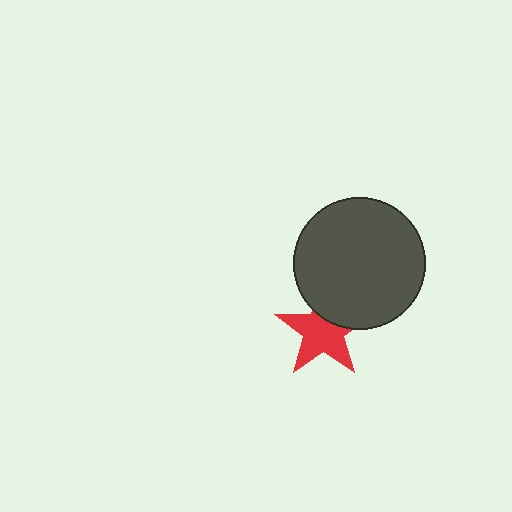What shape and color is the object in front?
The object in front is a dark gray circle.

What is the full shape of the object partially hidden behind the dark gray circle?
The partially hidden object is a red star.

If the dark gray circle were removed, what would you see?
You would see the complete red star.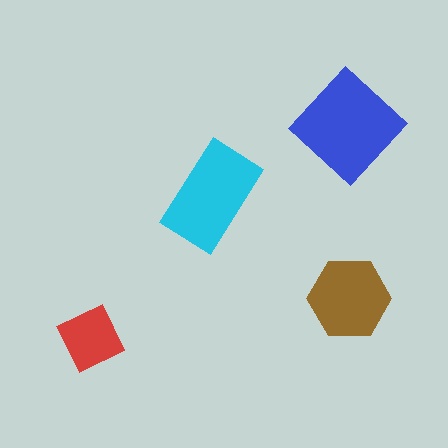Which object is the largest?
The blue diamond.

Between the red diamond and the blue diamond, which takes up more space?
The blue diamond.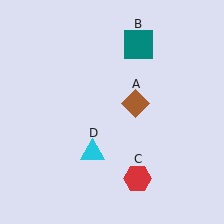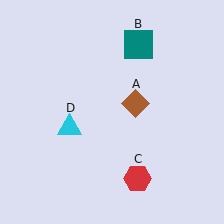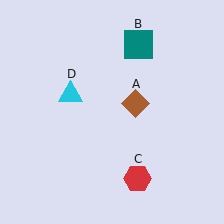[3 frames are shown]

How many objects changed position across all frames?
1 object changed position: cyan triangle (object D).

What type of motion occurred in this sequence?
The cyan triangle (object D) rotated clockwise around the center of the scene.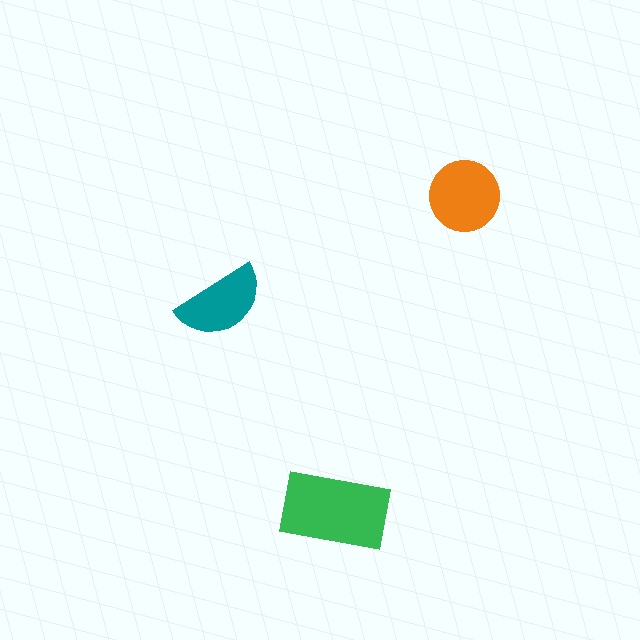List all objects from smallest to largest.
The teal semicircle, the orange circle, the green rectangle.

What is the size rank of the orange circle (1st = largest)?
2nd.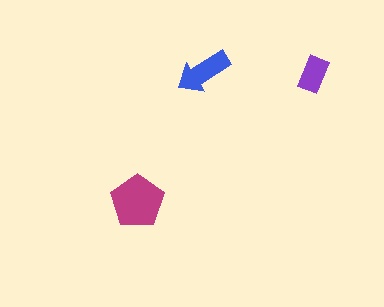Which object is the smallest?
The purple rectangle.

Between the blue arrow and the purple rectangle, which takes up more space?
The blue arrow.